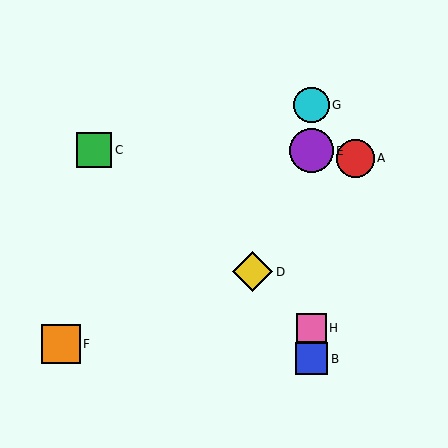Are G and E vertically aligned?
Yes, both are at x≈312.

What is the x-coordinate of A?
Object A is at x≈355.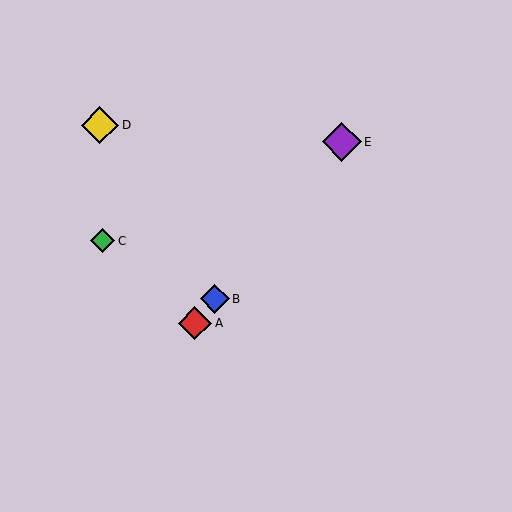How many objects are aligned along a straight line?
3 objects (A, B, E) are aligned along a straight line.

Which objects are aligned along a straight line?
Objects A, B, E are aligned along a straight line.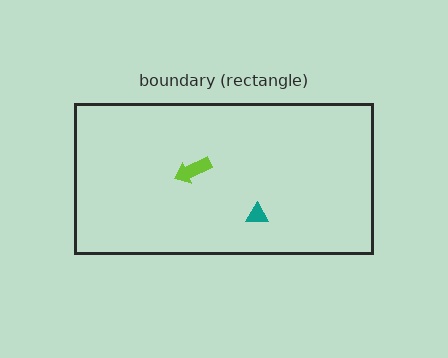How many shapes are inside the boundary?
2 inside, 0 outside.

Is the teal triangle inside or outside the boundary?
Inside.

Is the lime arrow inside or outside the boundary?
Inside.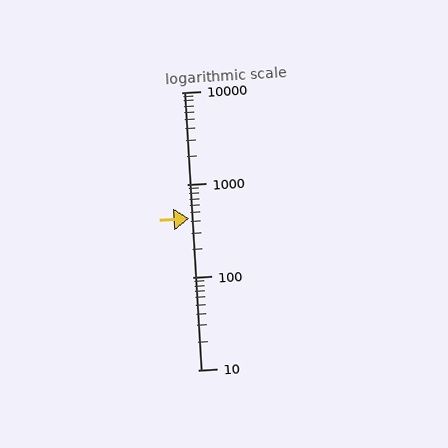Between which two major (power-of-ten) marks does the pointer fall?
The pointer is between 100 and 1000.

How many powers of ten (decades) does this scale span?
The scale spans 3 decades, from 10 to 10000.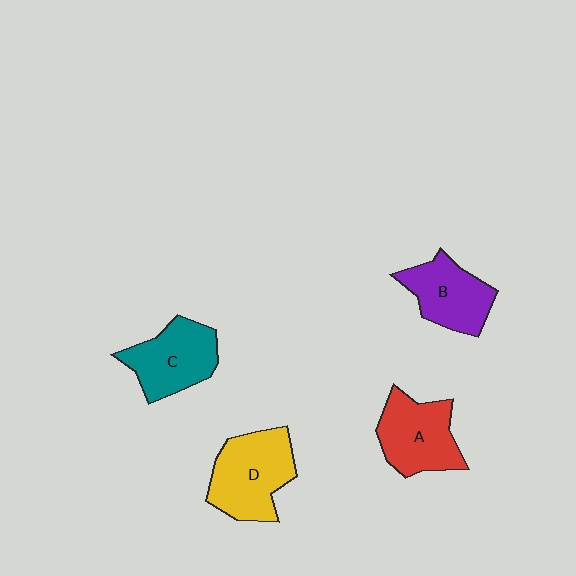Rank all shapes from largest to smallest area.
From largest to smallest: D (yellow), A (red), C (teal), B (purple).